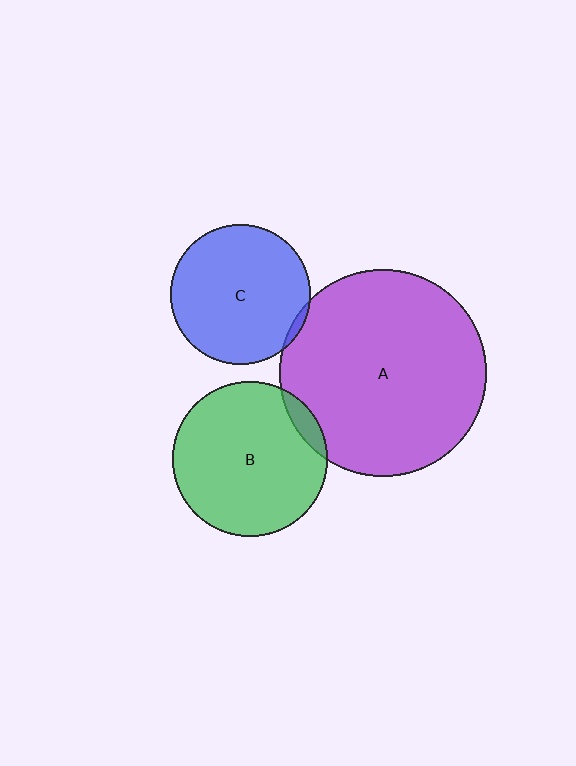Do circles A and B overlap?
Yes.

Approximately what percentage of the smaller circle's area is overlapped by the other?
Approximately 5%.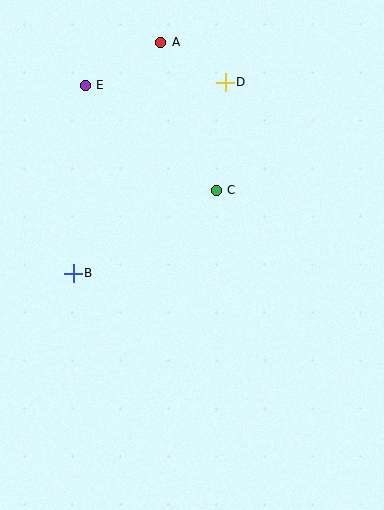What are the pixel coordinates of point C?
Point C is at (216, 190).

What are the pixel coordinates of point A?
Point A is at (161, 43).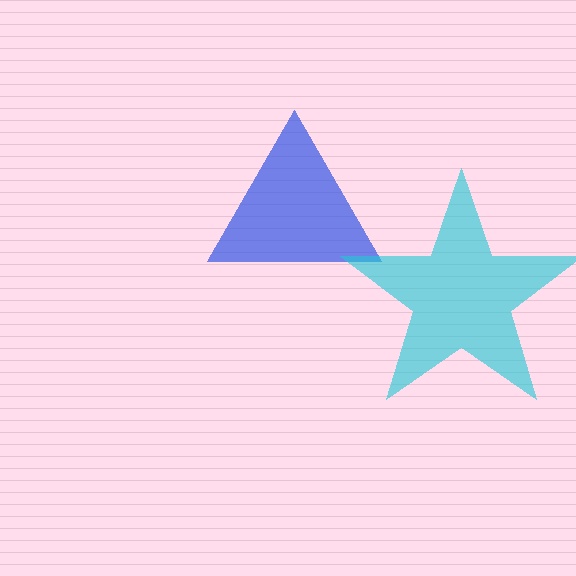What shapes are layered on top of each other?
The layered shapes are: a blue triangle, a cyan star.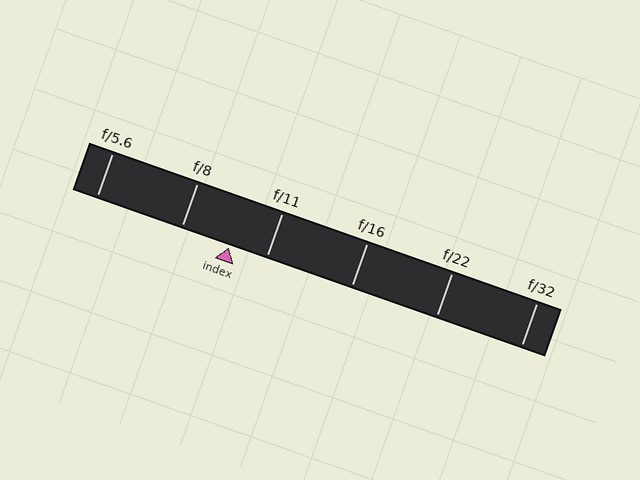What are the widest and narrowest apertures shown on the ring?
The widest aperture shown is f/5.6 and the narrowest is f/32.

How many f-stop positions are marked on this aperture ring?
There are 6 f-stop positions marked.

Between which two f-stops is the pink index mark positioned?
The index mark is between f/8 and f/11.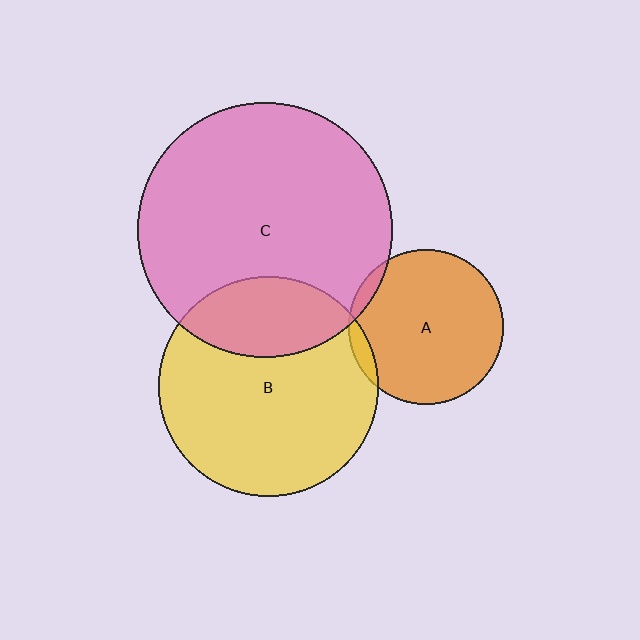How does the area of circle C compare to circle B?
Approximately 1.4 times.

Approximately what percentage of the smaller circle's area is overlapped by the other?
Approximately 25%.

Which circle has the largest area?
Circle C (pink).